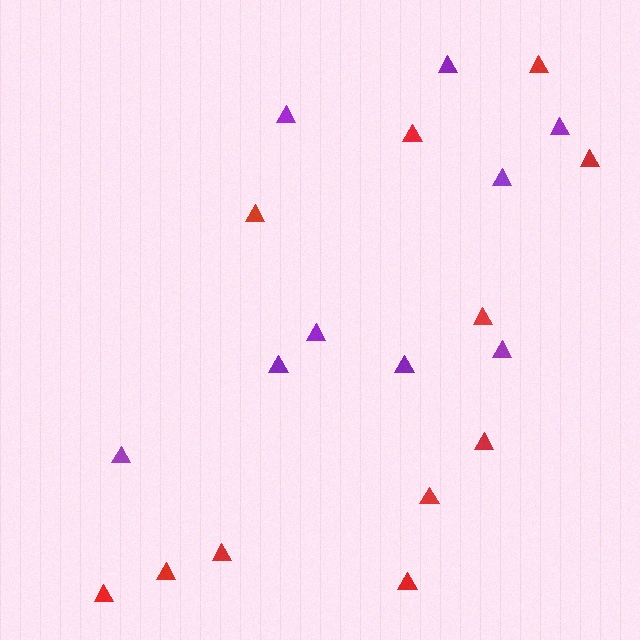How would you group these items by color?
There are 2 groups: one group of red triangles (11) and one group of purple triangles (9).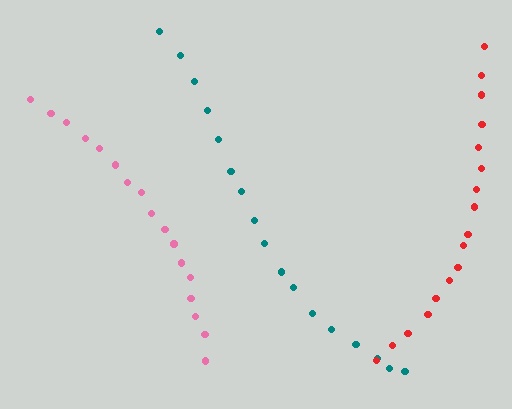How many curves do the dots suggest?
There are 3 distinct paths.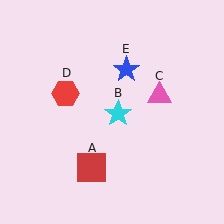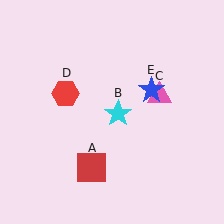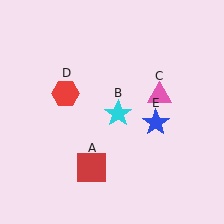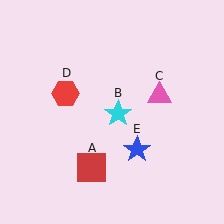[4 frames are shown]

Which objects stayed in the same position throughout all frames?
Red square (object A) and cyan star (object B) and pink triangle (object C) and red hexagon (object D) remained stationary.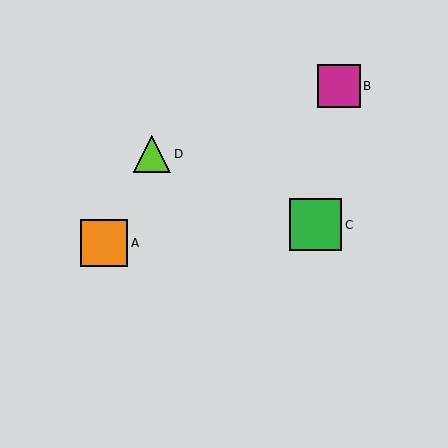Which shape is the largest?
The green square (labeled C) is the largest.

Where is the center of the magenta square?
The center of the magenta square is at (339, 86).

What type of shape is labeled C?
Shape C is a green square.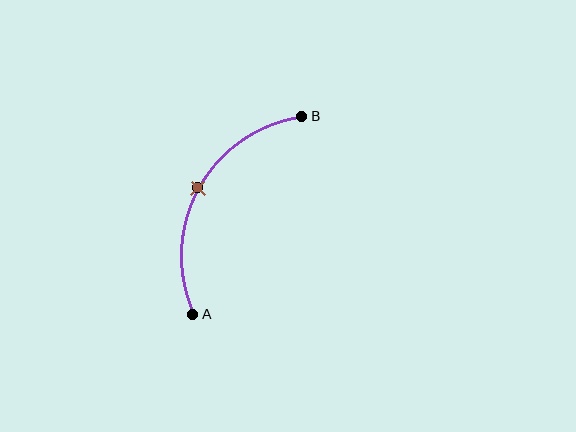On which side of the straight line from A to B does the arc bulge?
The arc bulges to the left of the straight line connecting A and B.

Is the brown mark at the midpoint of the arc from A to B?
Yes. The brown mark lies on the arc at equal arc-length from both A and B — it is the arc midpoint.